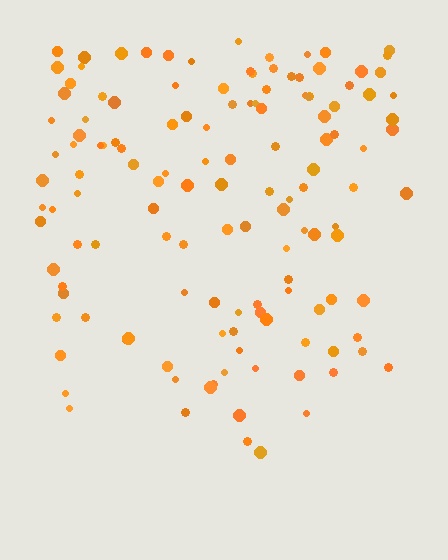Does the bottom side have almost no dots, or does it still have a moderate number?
Still a moderate number, just noticeably fewer than the top.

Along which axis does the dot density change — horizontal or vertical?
Vertical.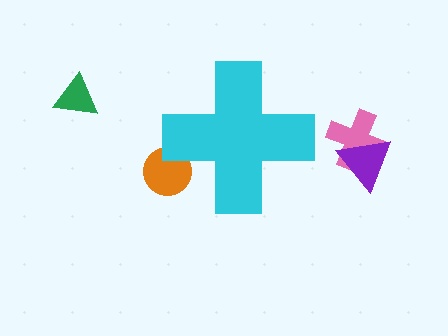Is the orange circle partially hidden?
Yes, the orange circle is partially hidden behind the cyan cross.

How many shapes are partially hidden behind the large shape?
1 shape is partially hidden.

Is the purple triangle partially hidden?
No, the purple triangle is fully visible.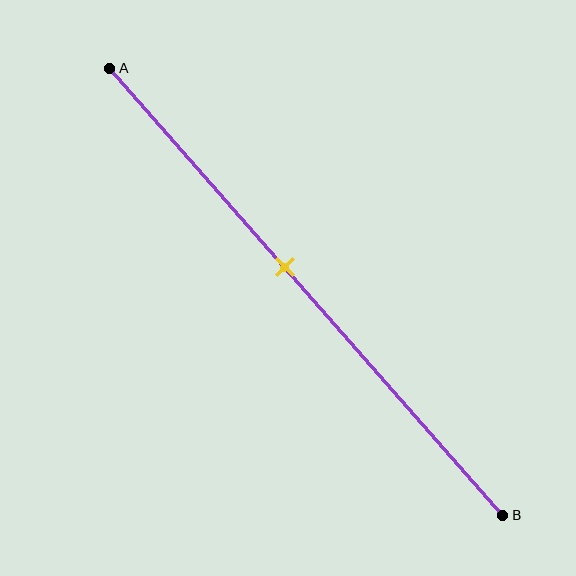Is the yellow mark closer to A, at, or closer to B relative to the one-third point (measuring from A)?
The yellow mark is closer to point B than the one-third point of segment AB.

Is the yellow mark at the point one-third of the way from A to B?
No, the mark is at about 45% from A, not at the 33% one-third point.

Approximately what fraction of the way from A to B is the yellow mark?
The yellow mark is approximately 45% of the way from A to B.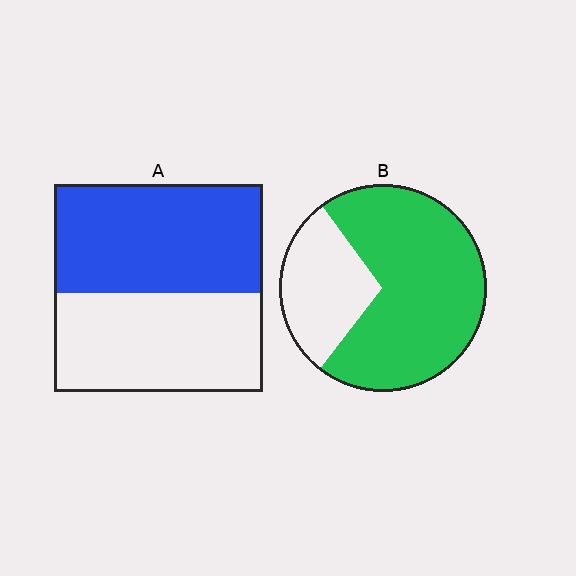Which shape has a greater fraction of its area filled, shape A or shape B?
Shape B.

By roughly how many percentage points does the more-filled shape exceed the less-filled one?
By roughly 20 percentage points (B over A).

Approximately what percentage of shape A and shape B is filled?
A is approximately 50% and B is approximately 70%.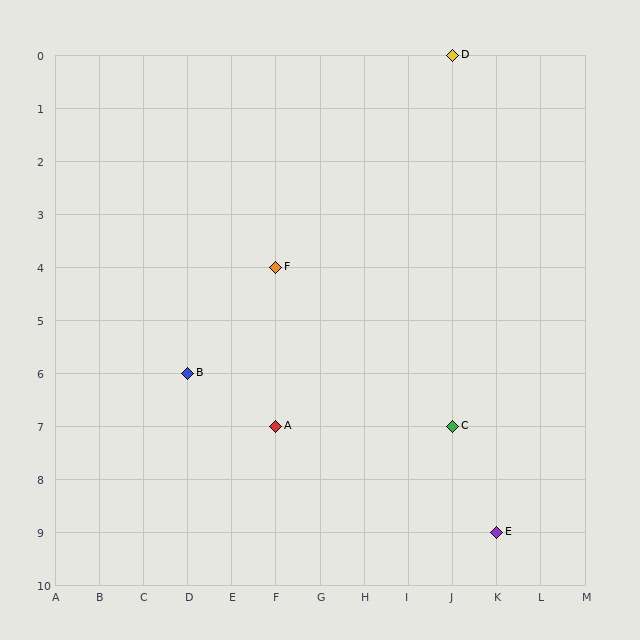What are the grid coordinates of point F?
Point F is at grid coordinates (F, 4).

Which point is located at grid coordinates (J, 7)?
Point C is at (J, 7).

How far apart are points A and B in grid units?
Points A and B are 2 columns and 1 row apart (about 2.2 grid units diagonally).